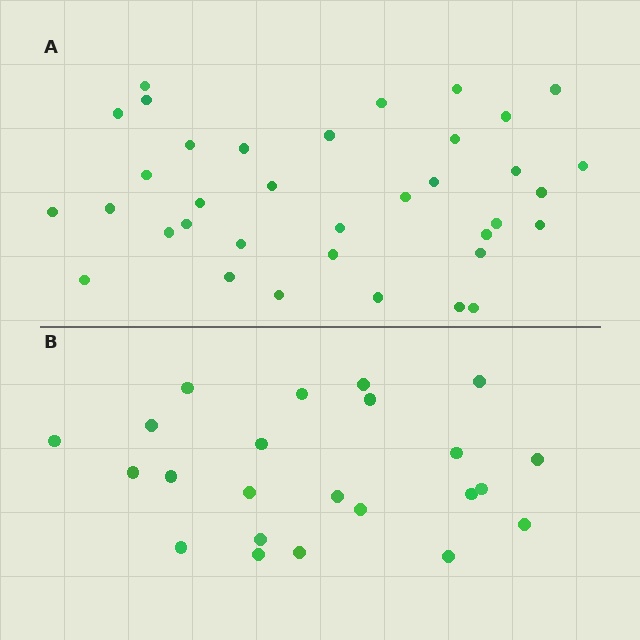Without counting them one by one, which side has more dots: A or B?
Region A (the top region) has more dots.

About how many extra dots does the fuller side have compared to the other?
Region A has approximately 15 more dots than region B.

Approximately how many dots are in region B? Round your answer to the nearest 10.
About 20 dots. (The exact count is 23, which rounds to 20.)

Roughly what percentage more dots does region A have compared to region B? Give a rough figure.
About 55% more.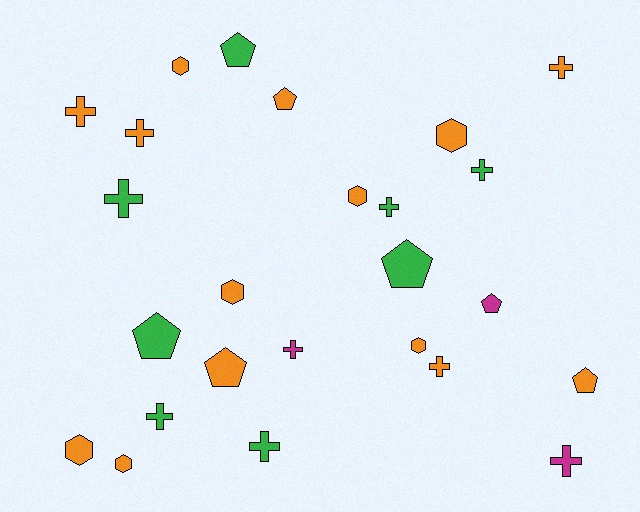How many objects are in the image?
There are 25 objects.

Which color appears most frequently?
Orange, with 14 objects.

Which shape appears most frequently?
Cross, with 11 objects.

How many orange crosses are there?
There are 4 orange crosses.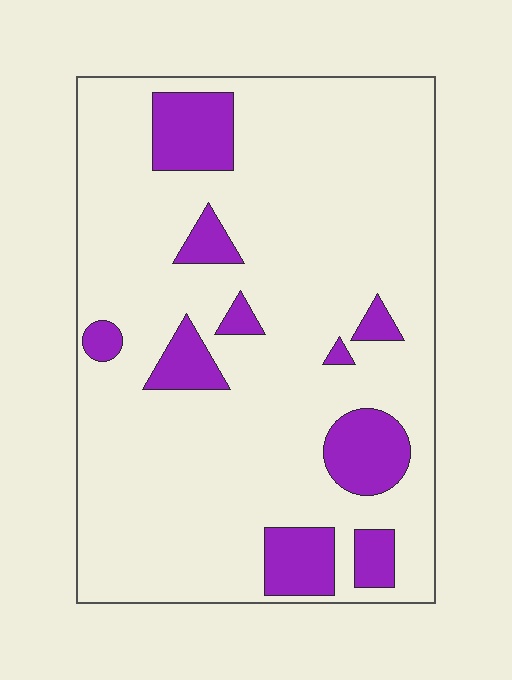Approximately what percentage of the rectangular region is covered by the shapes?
Approximately 15%.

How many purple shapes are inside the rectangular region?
10.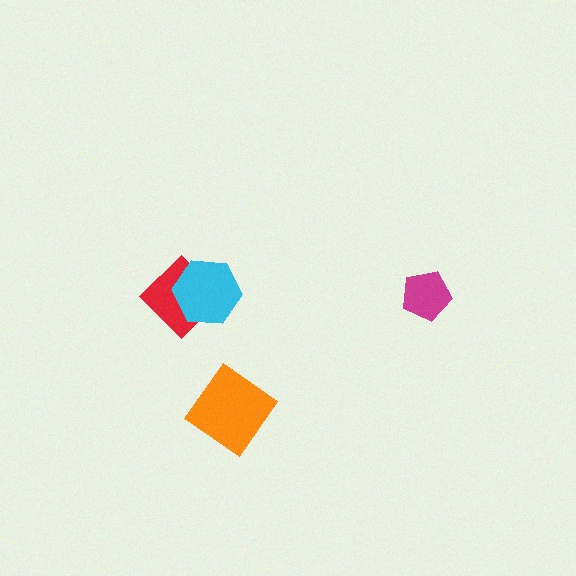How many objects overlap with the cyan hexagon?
1 object overlaps with the cyan hexagon.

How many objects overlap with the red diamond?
1 object overlaps with the red diamond.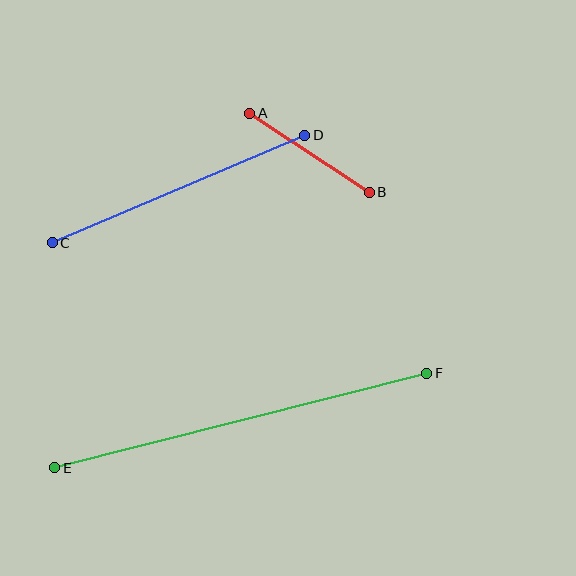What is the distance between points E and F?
The distance is approximately 384 pixels.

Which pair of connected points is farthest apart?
Points E and F are farthest apart.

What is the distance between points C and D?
The distance is approximately 274 pixels.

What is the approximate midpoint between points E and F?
The midpoint is at approximately (241, 420) pixels.